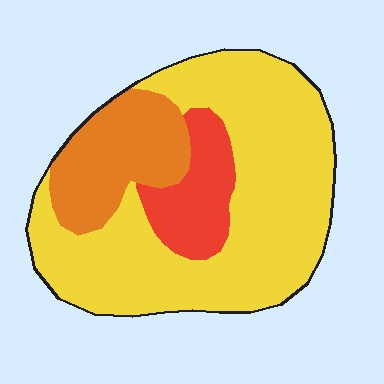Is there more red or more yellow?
Yellow.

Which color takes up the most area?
Yellow, at roughly 65%.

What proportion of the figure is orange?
Orange takes up about one fifth (1/5) of the figure.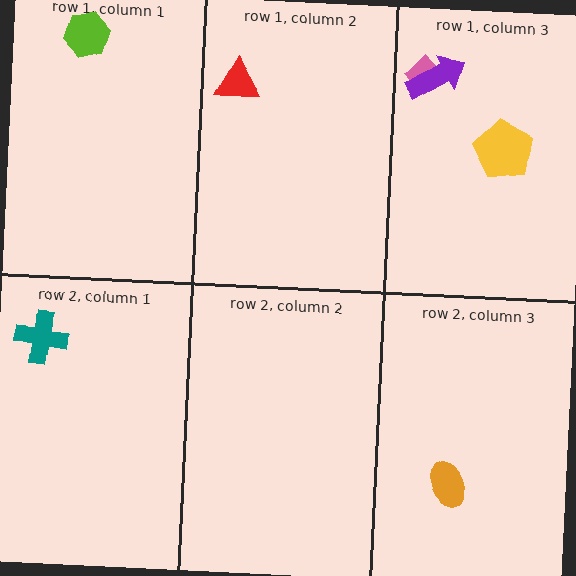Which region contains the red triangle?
The row 1, column 2 region.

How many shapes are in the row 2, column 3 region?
1.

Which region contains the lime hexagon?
The row 1, column 1 region.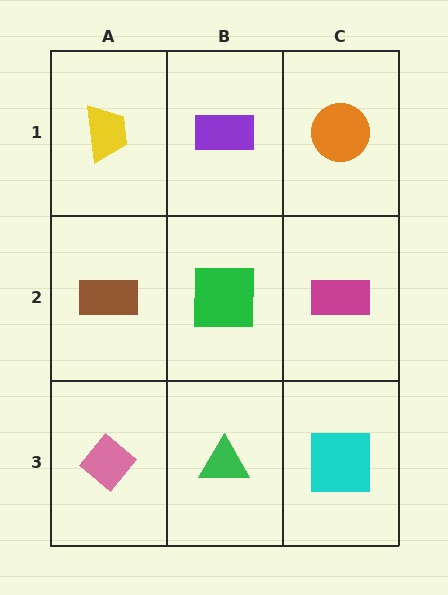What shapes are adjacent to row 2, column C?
An orange circle (row 1, column C), a cyan square (row 3, column C), a green square (row 2, column B).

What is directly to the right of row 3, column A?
A green triangle.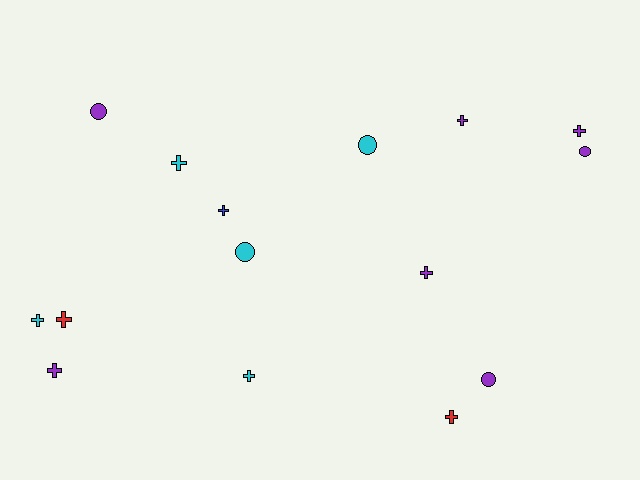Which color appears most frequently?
Purple, with 7 objects.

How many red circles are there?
There are no red circles.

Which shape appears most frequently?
Cross, with 10 objects.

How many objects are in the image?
There are 15 objects.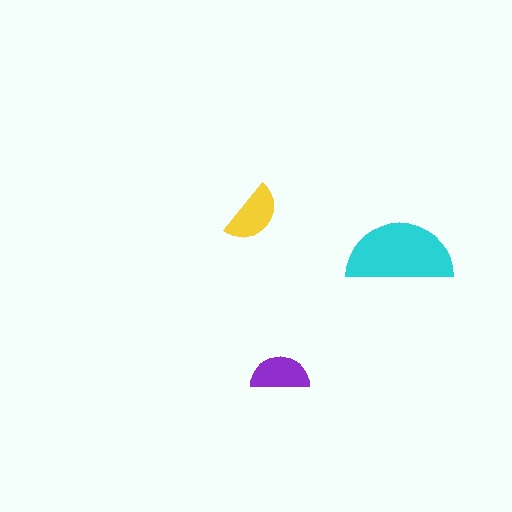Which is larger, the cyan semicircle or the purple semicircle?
The cyan one.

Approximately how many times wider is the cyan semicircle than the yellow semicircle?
About 1.5 times wider.